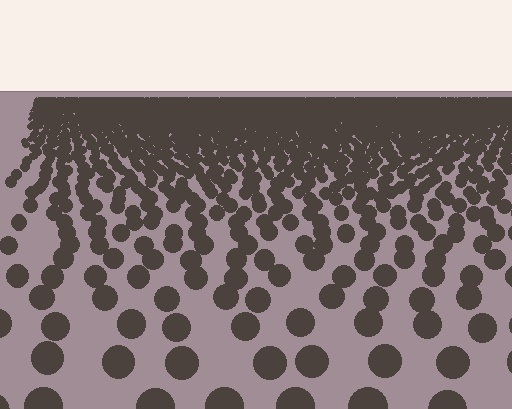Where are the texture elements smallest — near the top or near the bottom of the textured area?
Near the top.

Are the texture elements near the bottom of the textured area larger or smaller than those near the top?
Larger. Near the bottom, elements are closer to the viewer and appear at a bigger on-screen size.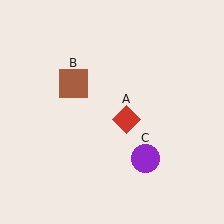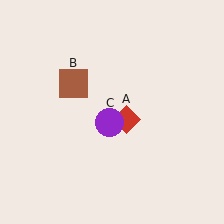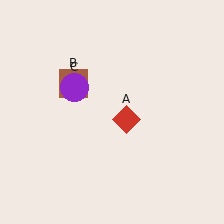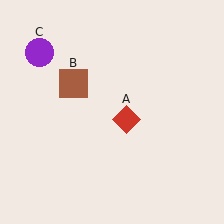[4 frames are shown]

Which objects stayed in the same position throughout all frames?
Red diamond (object A) and brown square (object B) remained stationary.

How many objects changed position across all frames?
1 object changed position: purple circle (object C).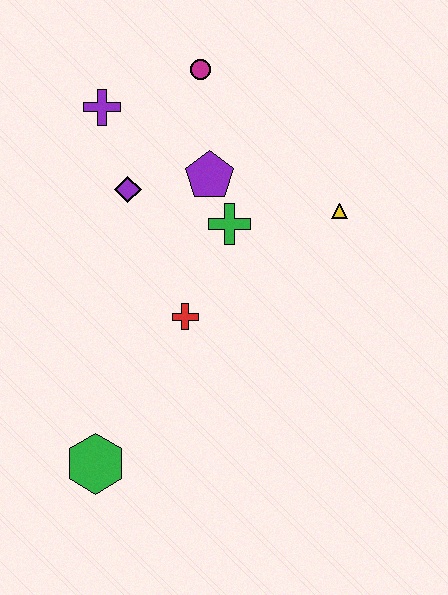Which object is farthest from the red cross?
The magenta circle is farthest from the red cross.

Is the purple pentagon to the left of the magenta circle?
No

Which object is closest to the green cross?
The purple pentagon is closest to the green cross.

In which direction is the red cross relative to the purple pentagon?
The red cross is below the purple pentagon.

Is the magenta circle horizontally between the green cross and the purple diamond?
Yes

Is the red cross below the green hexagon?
No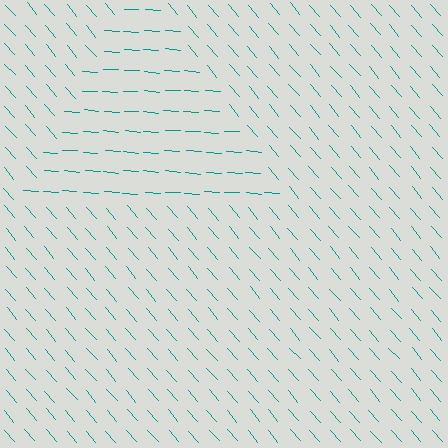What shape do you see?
I see a triangle.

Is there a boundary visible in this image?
Yes, there is a texture boundary formed by a change in line orientation.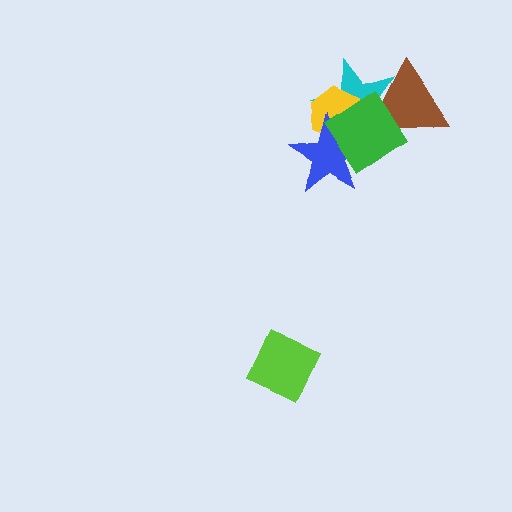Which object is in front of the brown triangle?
The green diamond is in front of the brown triangle.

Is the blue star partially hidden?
Yes, it is partially covered by another shape.